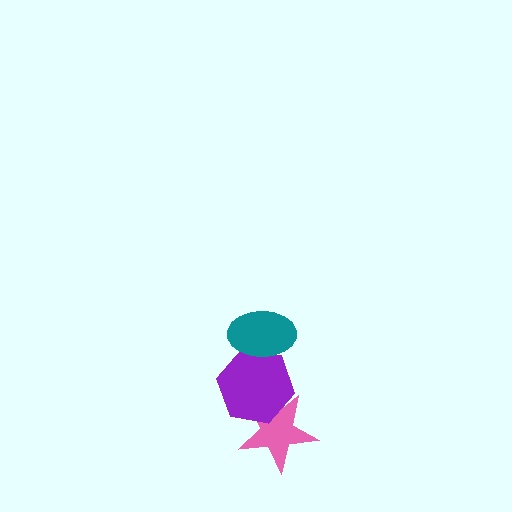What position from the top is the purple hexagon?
The purple hexagon is 2nd from the top.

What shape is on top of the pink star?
The purple hexagon is on top of the pink star.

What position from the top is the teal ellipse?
The teal ellipse is 1st from the top.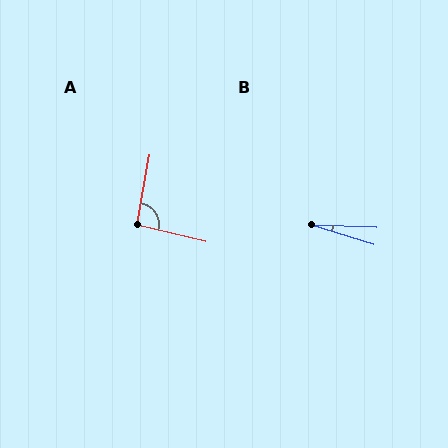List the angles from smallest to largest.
B (15°), A (93°).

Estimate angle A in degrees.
Approximately 93 degrees.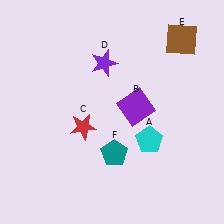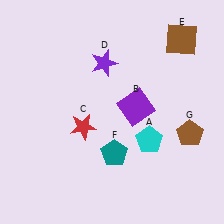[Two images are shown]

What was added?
A brown pentagon (G) was added in Image 2.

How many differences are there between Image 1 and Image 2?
There is 1 difference between the two images.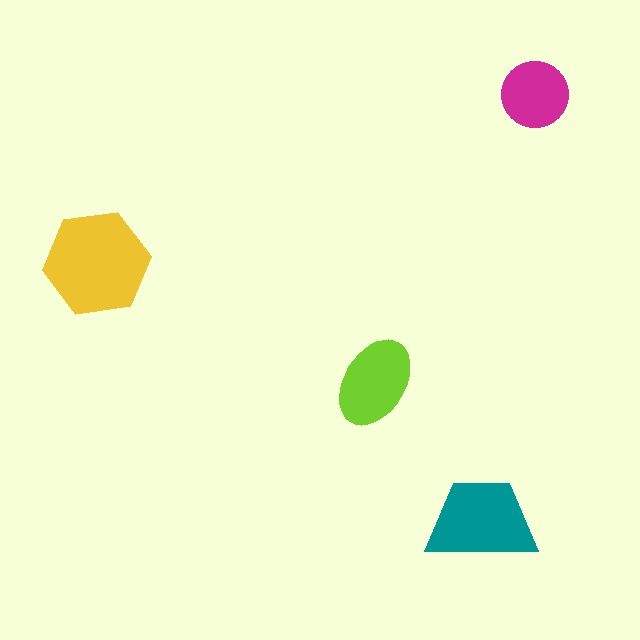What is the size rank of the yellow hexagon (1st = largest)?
1st.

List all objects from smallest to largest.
The magenta circle, the lime ellipse, the teal trapezoid, the yellow hexagon.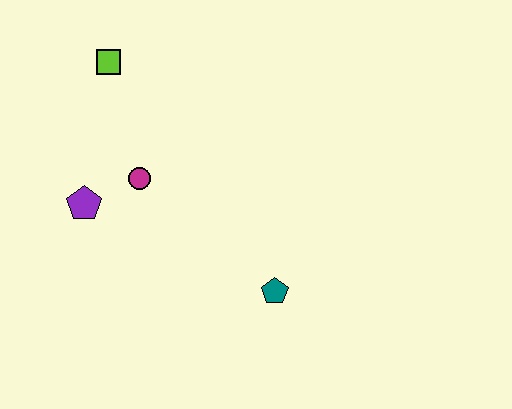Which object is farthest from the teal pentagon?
The lime square is farthest from the teal pentagon.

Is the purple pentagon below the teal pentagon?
No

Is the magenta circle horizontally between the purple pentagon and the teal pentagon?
Yes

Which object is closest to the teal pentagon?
The magenta circle is closest to the teal pentagon.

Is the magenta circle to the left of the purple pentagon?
No